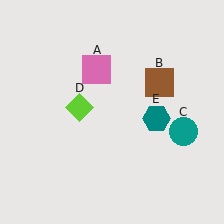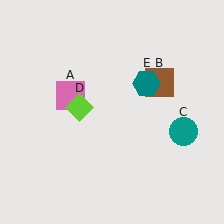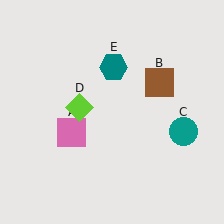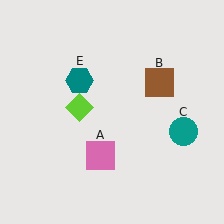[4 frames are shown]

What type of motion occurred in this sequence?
The pink square (object A), teal hexagon (object E) rotated counterclockwise around the center of the scene.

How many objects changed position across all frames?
2 objects changed position: pink square (object A), teal hexagon (object E).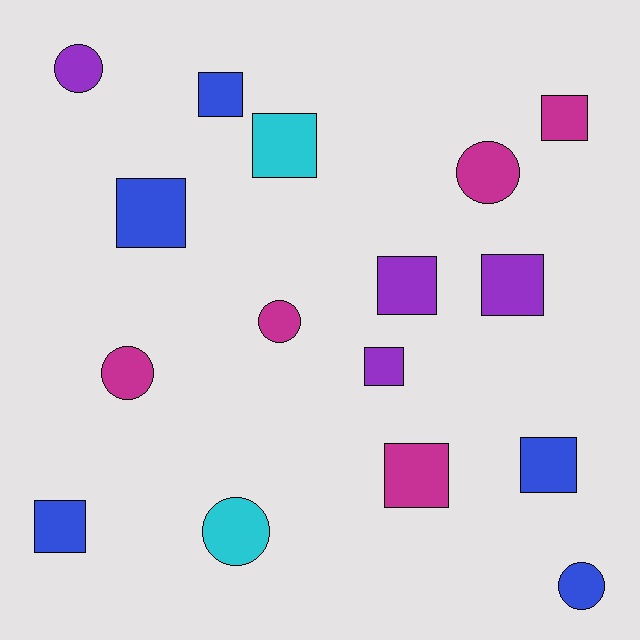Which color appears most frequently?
Blue, with 5 objects.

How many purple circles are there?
There is 1 purple circle.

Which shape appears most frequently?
Square, with 10 objects.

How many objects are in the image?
There are 16 objects.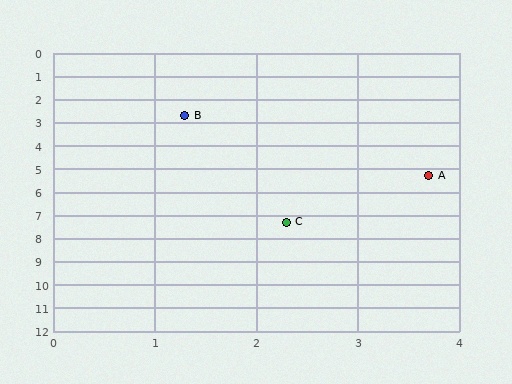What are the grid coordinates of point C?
Point C is at approximately (2.3, 7.3).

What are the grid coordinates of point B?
Point B is at approximately (1.3, 2.7).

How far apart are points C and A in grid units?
Points C and A are about 2.4 grid units apart.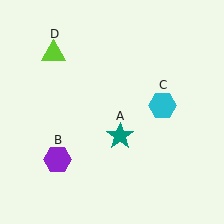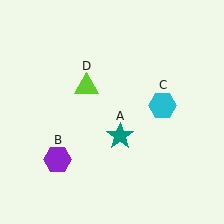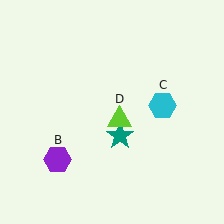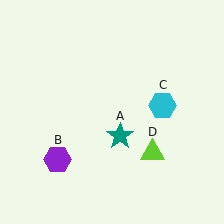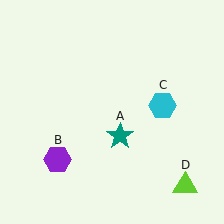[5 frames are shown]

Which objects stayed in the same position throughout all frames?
Teal star (object A) and purple hexagon (object B) and cyan hexagon (object C) remained stationary.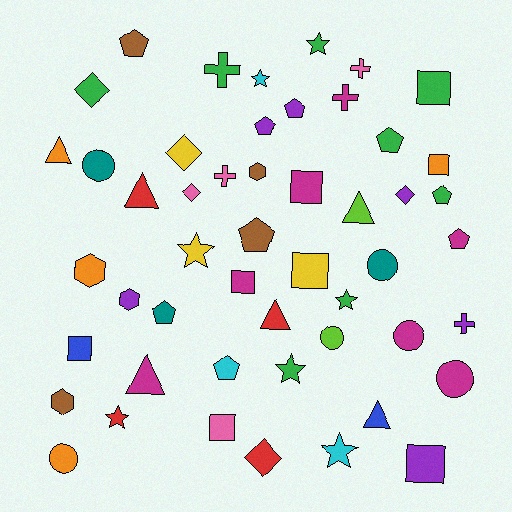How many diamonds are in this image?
There are 5 diamonds.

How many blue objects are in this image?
There are 2 blue objects.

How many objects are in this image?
There are 50 objects.